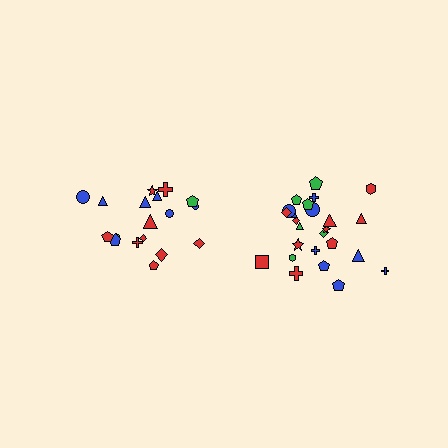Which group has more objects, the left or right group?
The right group.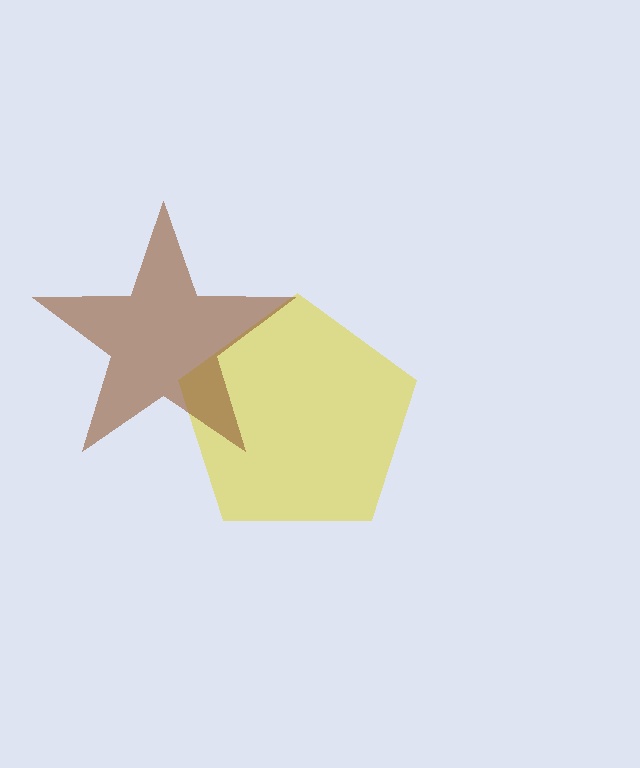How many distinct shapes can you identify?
There are 2 distinct shapes: a yellow pentagon, a brown star.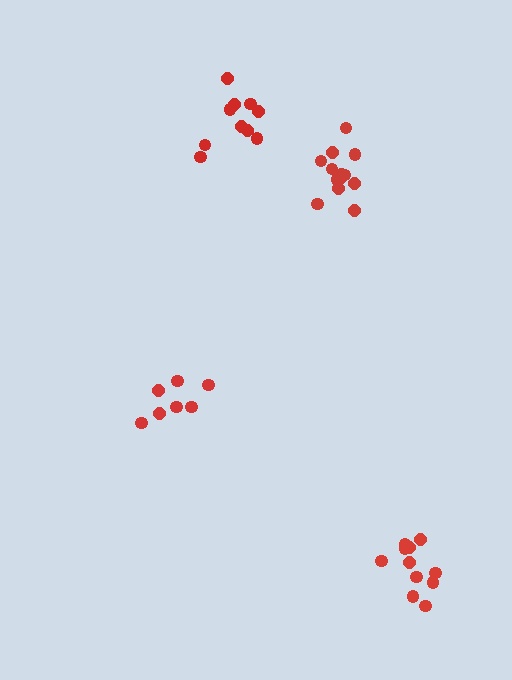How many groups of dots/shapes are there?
There are 4 groups.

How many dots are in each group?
Group 1: 13 dots, Group 2: 10 dots, Group 3: 7 dots, Group 4: 11 dots (41 total).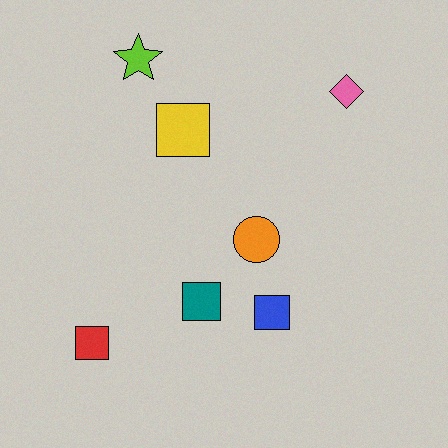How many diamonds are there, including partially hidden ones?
There is 1 diamond.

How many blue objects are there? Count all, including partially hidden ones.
There is 1 blue object.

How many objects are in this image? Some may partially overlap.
There are 7 objects.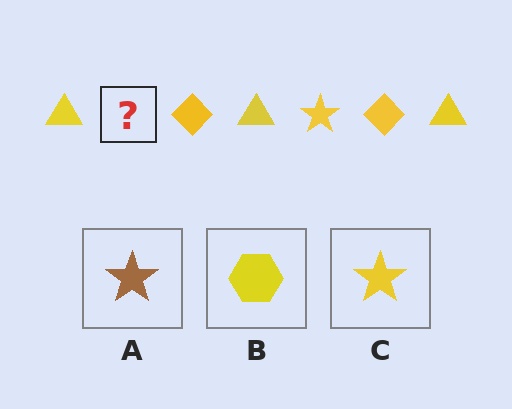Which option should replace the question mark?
Option C.